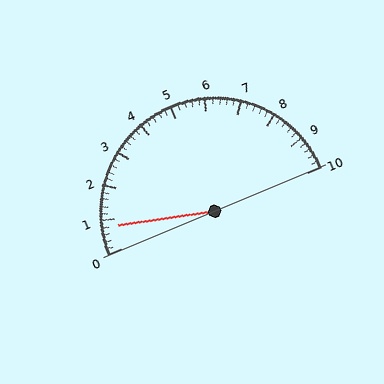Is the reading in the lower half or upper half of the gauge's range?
The reading is in the lower half of the range (0 to 10).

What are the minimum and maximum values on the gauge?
The gauge ranges from 0 to 10.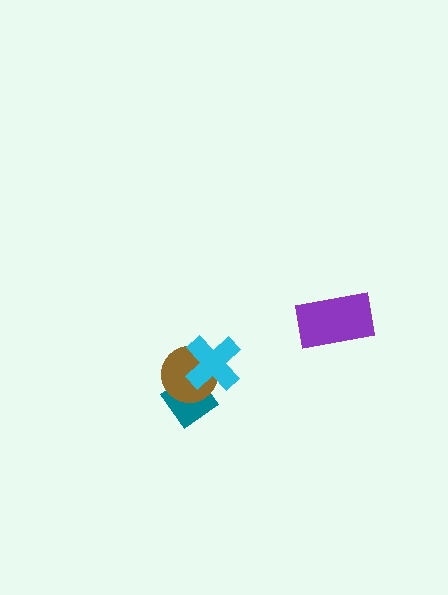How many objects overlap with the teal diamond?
2 objects overlap with the teal diamond.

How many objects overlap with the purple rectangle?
0 objects overlap with the purple rectangle.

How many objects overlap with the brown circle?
2 objects overlap with the brown circle.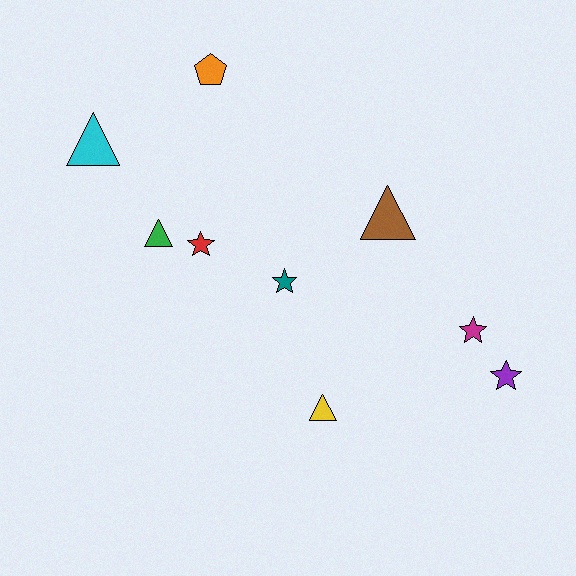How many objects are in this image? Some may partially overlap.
There are 9 objects.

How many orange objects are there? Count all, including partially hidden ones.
There is 1 orange object.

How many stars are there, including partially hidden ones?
There are 4 stars.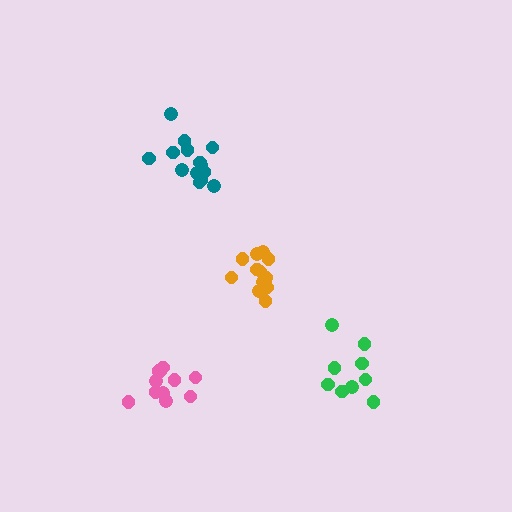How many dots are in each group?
Group 1: 15 dots, Group 2: 9 dots, Group 3: 13 dots, Group 4: 11 dots (48 total).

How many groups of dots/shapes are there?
There are 4 groups.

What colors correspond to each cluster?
The clusters are colored: teal, green, orange, pink.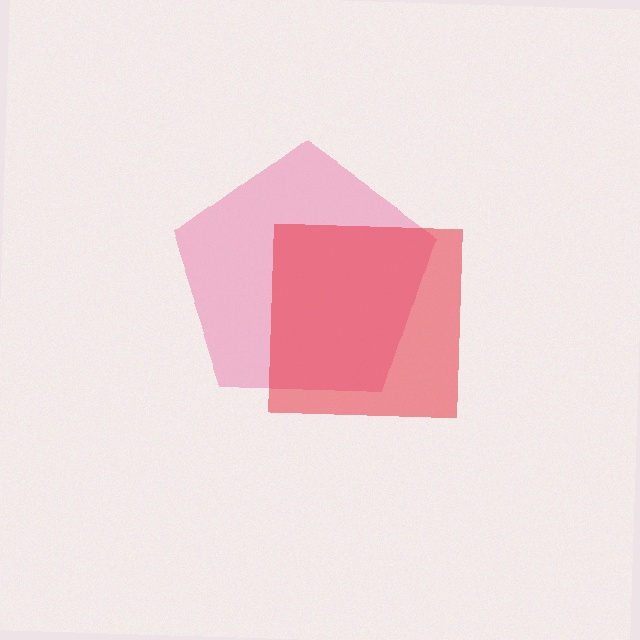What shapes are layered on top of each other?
The layered shapes are: a pink pentagon, a red square.